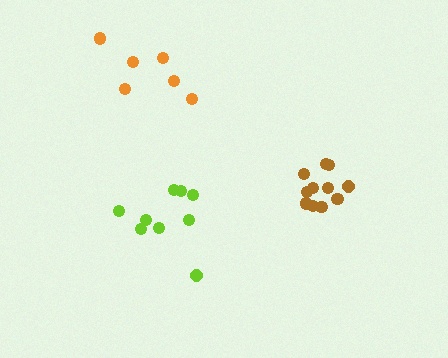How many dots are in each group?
Group 1: 6 dots, Group 2: 9 dots, Group 3: 11 dots (26 total).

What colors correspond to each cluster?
The clusters are colored: orange, lime, brown.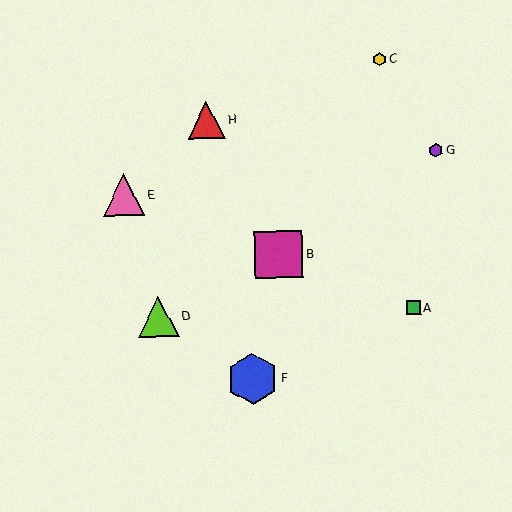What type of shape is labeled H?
Shape H is a red triangle.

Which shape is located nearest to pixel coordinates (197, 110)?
The red triangle (labeled H) at (206, 120) is nearest to that location.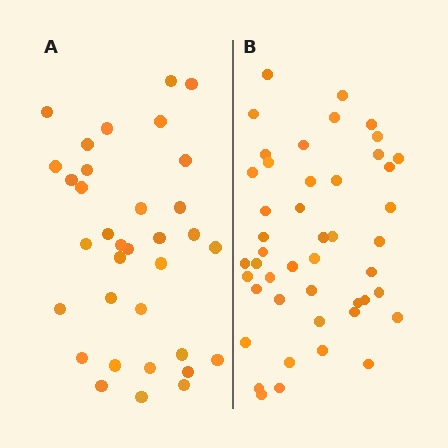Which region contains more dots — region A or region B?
Region B (the right region) has more dots.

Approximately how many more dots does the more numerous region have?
Region B has roughly 12 or so more dots than region A.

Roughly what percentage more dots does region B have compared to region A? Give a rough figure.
About 35% more.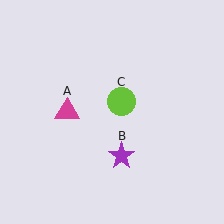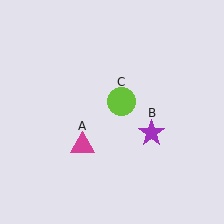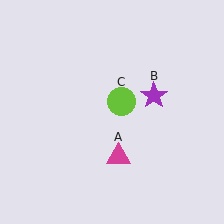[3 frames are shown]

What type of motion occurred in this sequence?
The magenta triangle (object A), purple star (object B) rotated counterclockwise around the center of the scene.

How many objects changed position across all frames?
2 objects changed position: magenta triangle (object A), purple star (object B).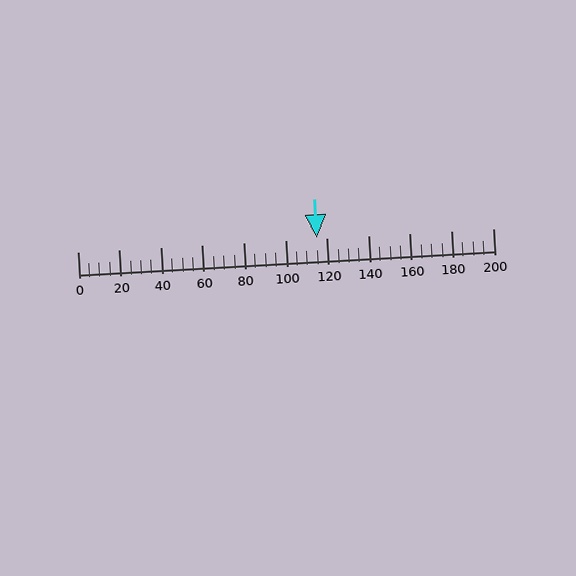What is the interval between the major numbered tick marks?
The major tick marks are spaced 20 units apart.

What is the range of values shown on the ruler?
The ruler shows values from 0 to 200.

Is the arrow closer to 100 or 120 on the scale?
The arrow is closer to 120.